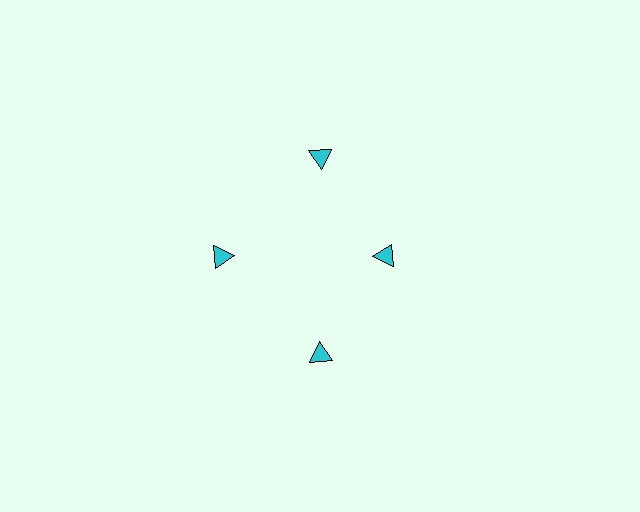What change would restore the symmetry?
The symmetry would be restored by moving it outward, back onto the ring so that all 4 triangles sit at equal angles and equal distance from the center.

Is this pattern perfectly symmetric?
No. The 4 cyan triangles are arranged in a ring, but one element near the 3 o'clock position is pulled inward toward the center, breaking the 4-fold rotational symmetry.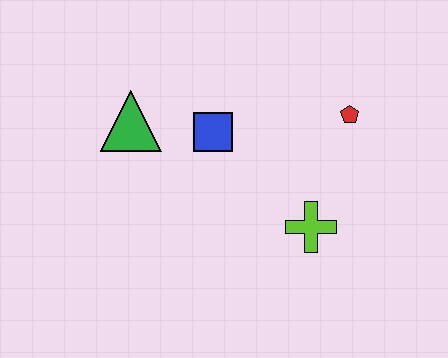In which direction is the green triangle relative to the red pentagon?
The green triangle is to the left of the red pentagon.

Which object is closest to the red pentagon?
The lime cross is closest to the red pentagon.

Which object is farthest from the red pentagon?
The green triangle is farthest from the red pentagon.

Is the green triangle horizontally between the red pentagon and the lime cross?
No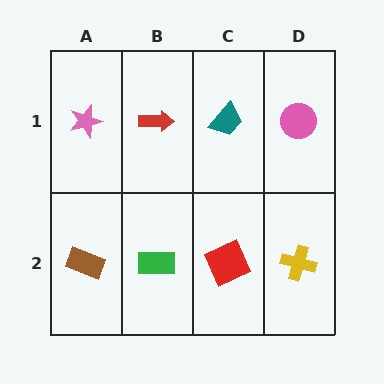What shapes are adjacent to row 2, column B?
A red arrow (row 1, column B), a brown rectangle (row 2, column A), a red square (row 2, column C).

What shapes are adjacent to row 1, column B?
A green rectangle (row 2, column B), a pink star (row 1, column A), a teal trapezoid (row 1, column C).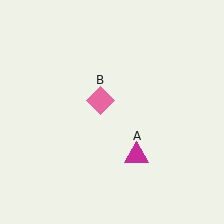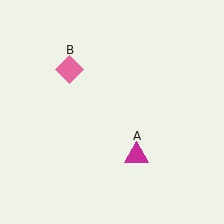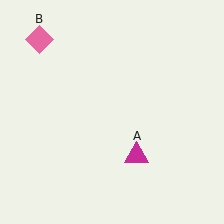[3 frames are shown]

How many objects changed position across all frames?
1 object changed position: pink diamond (object B).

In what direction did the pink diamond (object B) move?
The pink diamond (object B) moved up and to the left.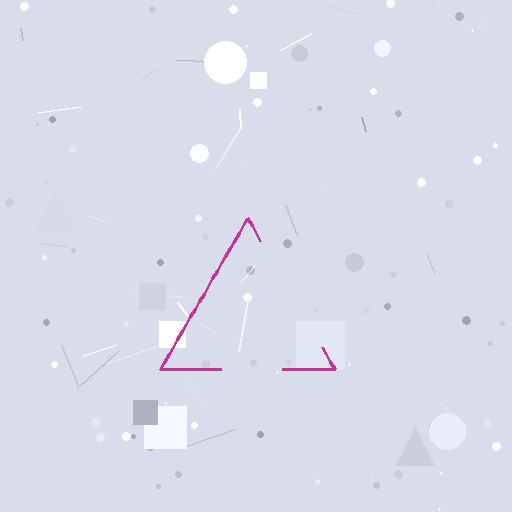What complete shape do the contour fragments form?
The contour fragments form a triangle.